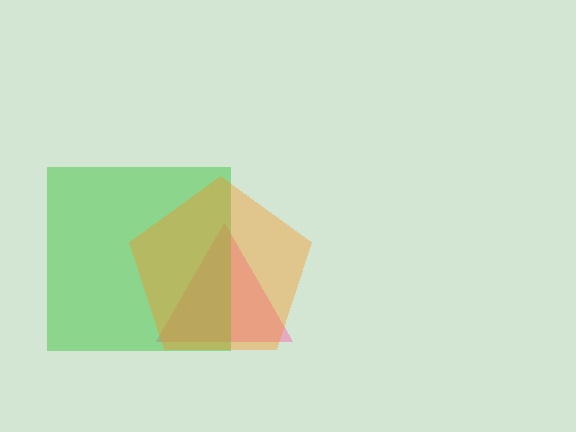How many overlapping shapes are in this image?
There are 3 overlapping shapes in the image.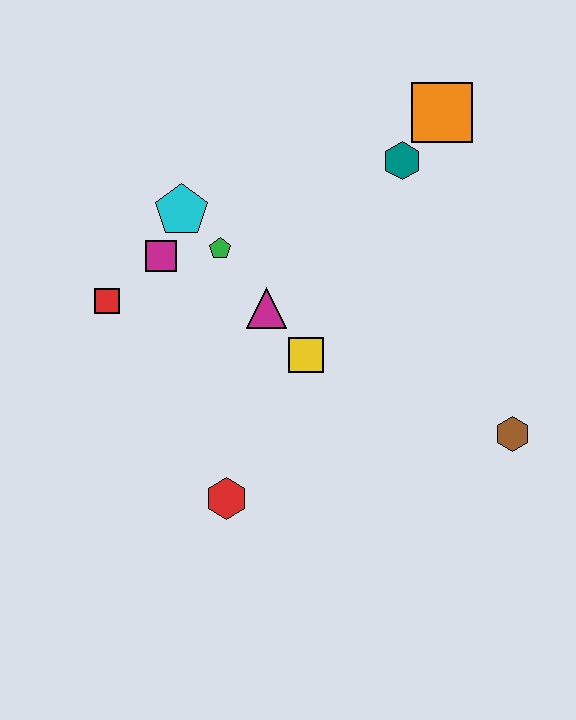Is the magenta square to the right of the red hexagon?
No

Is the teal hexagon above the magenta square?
Yes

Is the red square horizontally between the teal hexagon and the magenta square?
No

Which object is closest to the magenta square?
The cyan pentagon is closest to the magenta square.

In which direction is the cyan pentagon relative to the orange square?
The cyan pentagon is to the left of the orange square.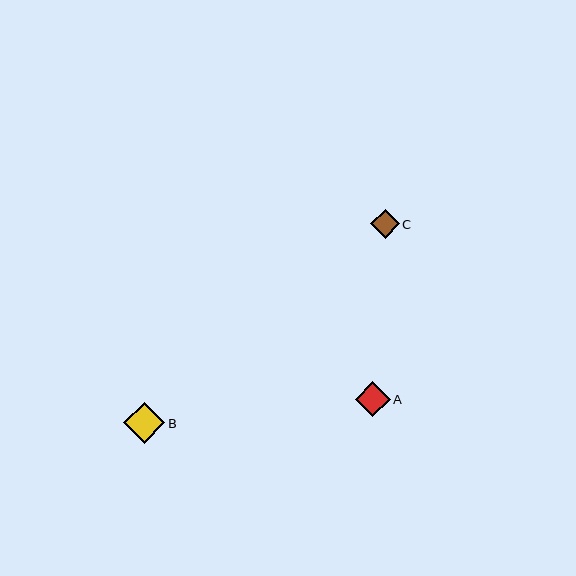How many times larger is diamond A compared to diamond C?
Diamond A is approximately 1.2 times the size of diamond C.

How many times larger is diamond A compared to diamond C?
Diamond A is approximately 1.2 times the size of diamond C.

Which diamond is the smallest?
Diamond C is the smallest with a size of approximately 29 pixels.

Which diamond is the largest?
Diamond B is the largest with a size of approximately 41 pixels.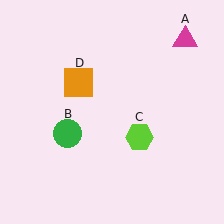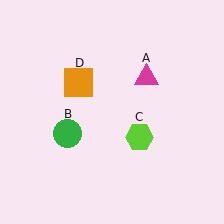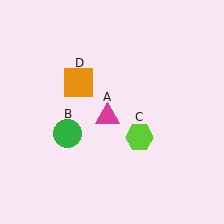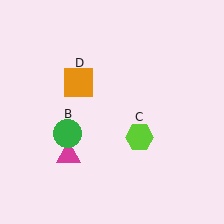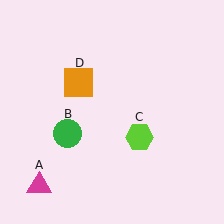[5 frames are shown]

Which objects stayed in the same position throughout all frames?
Green circle (object B) and lime hexagon (object C) and orange square (object D) remained stationary.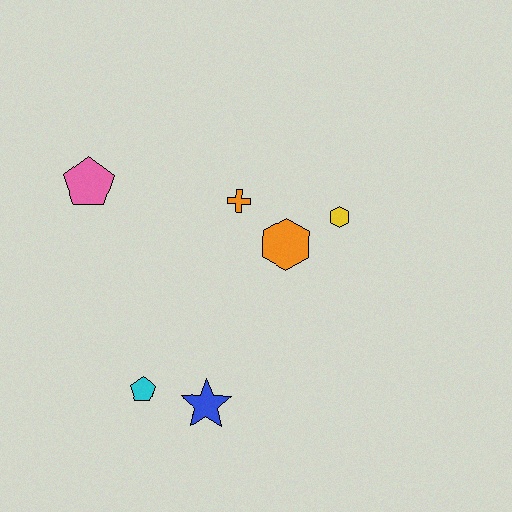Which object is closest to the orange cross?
The orange hexagon is closest to the orange cross.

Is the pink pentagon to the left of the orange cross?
Yes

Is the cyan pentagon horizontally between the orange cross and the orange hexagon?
No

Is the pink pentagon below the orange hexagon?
No